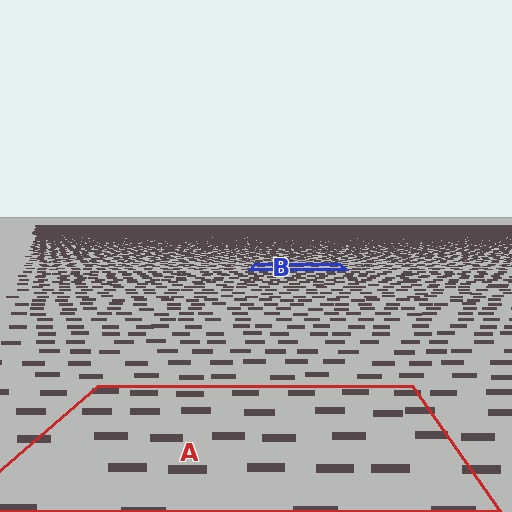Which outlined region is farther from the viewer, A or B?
Region B is farther from the viewer — the texture elements inside it appear smaller and more densely packed.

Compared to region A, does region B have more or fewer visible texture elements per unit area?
Region B has more texture elements per unit area — they are packed more densely because it is farther away.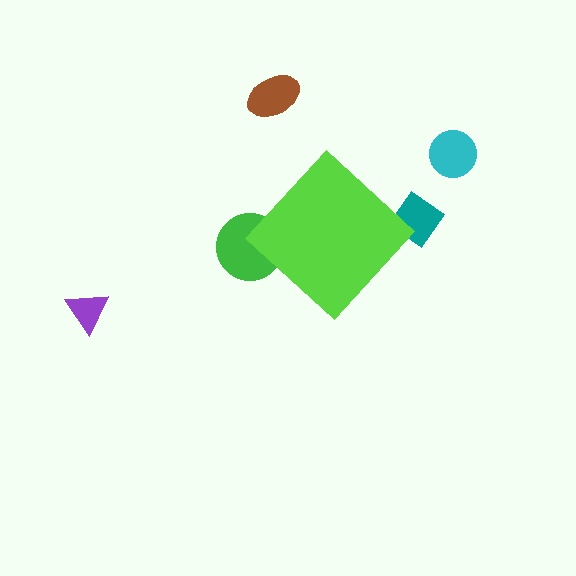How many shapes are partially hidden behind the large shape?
2 shapes are partially hidden.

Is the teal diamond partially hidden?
Yes, the teal diamond is partially hidden behind the lime diamond.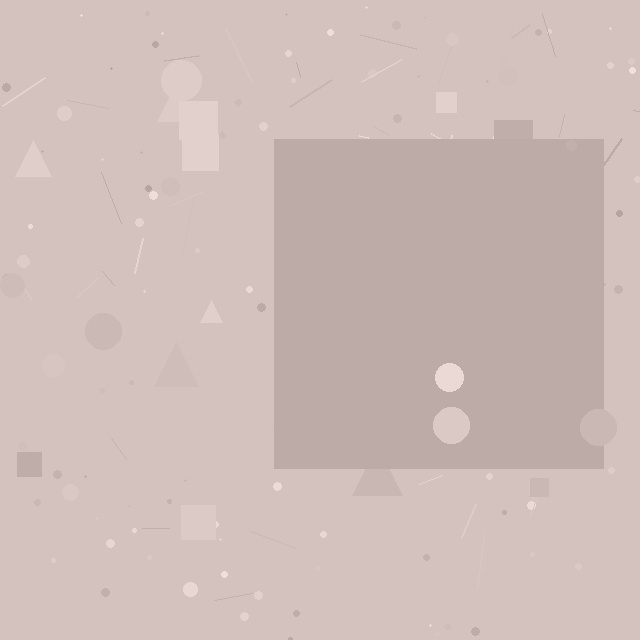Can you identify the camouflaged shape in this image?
The camouflaged shape is a square.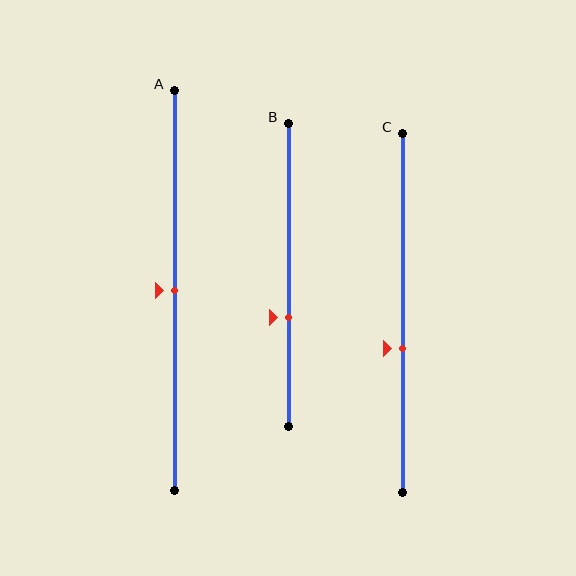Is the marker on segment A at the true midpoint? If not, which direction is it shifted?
Yes, the marker on segment A is at the true midpoint.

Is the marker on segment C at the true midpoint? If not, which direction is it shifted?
No, the marker on segment C is shifted downward by about 10% of the segment length.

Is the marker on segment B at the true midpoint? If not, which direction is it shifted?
No, the marker on segment B is shifted downward by about 14% of the segment length.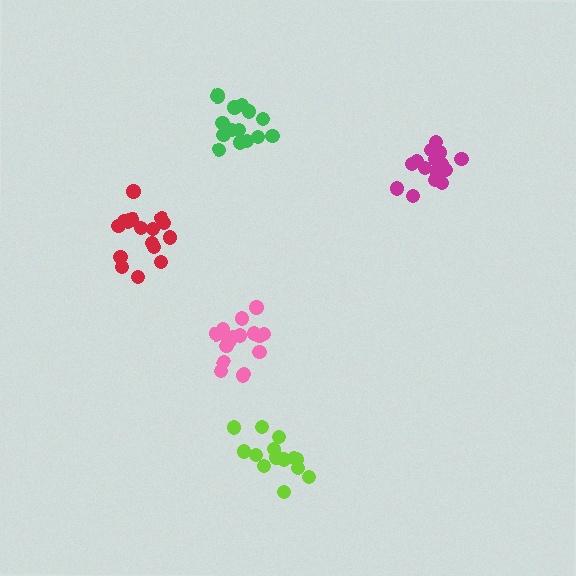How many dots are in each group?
Group 1: 14 dots, Group 2: 15 dots, Group 3: 15 dots, Group 4: 16 dots, Group 5: 17 dots (77 total).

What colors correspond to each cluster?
The clusters are colored: lime, green, magenta, red, pink.